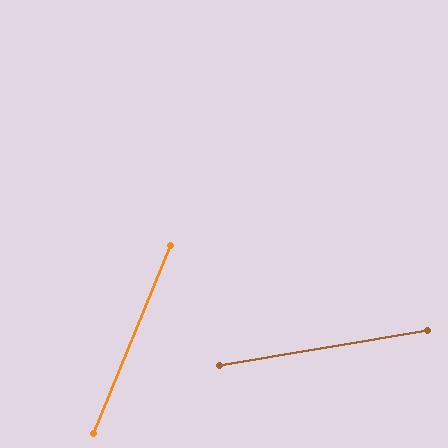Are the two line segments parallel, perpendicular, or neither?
Neither parallel nor perpendicular — they differ by about 58°.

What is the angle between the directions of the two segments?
Approximately 58 degrees.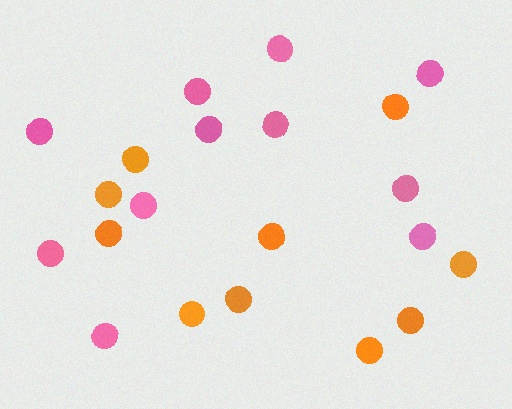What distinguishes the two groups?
There are 2 groups: one group of pink circles (11) and one group of orange circles (10).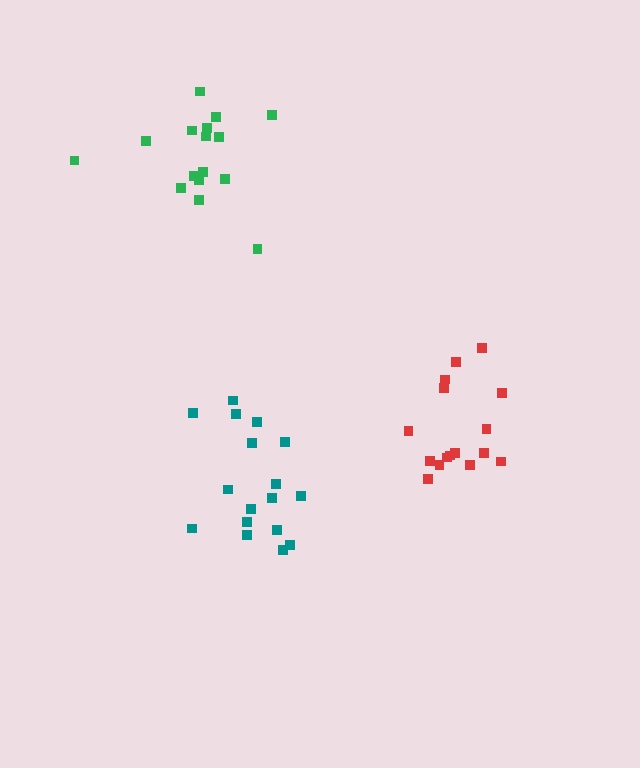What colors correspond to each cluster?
The clusters are colored: green, teal, red.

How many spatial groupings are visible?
There are 3 spatial groupings.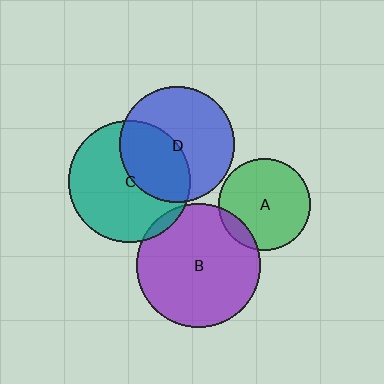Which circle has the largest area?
Circle B (purple).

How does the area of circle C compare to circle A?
Approximately 1.7 times.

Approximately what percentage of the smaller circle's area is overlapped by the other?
Approximately 5%.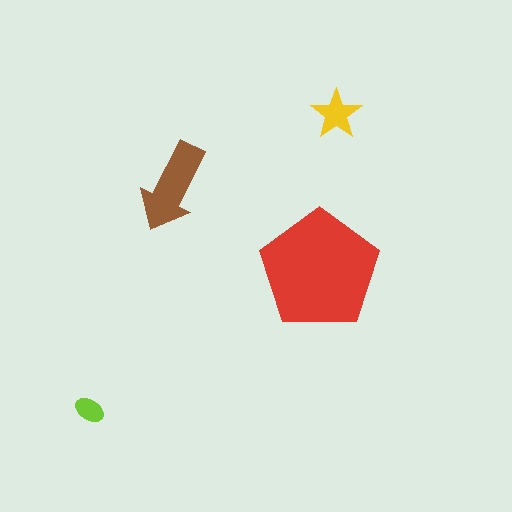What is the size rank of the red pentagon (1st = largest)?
1st.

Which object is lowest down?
The lime ellipse is bottommost.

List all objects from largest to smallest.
The red pentagon, the brown arrow, the yellow star, the lime ellipse.